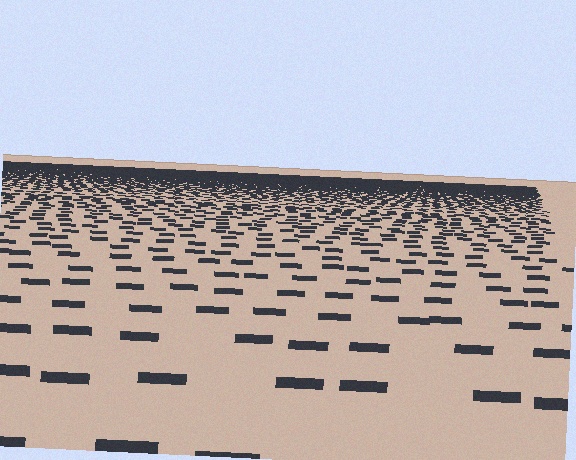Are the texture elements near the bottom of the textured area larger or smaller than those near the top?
Larger. Near the bottom, elements are closer to the viewer and appear at a bigger on-screen size.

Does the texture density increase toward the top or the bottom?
Density increases toward the top.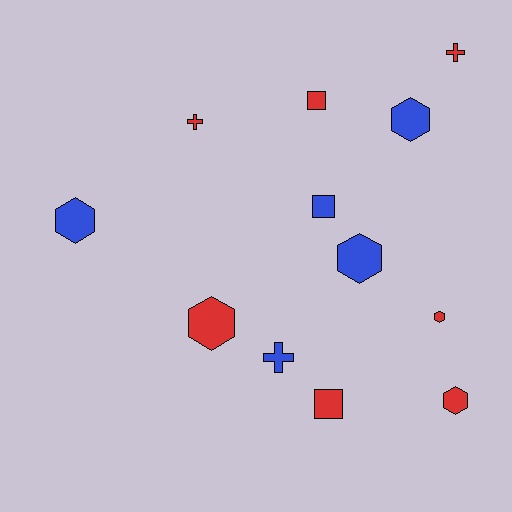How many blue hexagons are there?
There are 3 blue hexagons.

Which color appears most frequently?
Red, with 7 objects.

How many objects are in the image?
There are 12 objects.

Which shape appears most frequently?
Hexagon, with 6 objects.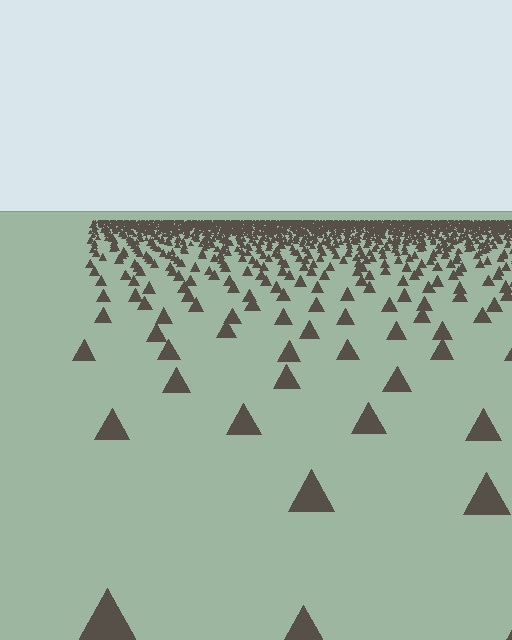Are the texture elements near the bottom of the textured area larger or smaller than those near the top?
Larger. Near the bottom, elements are closer to the viewer and appear at a bigger on-screen size.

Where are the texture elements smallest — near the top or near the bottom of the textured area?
Near the top.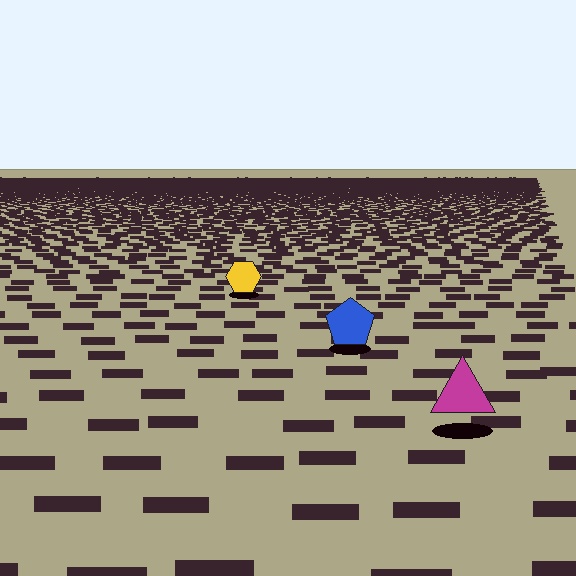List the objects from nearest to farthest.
From nearest to farthest: the magenta triangle, the blue pentagon, the yellow hexagon.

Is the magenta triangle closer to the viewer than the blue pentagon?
Yes. The magenta triangle is closer — you can tell from the texture gradient: the ground texture is coarser near it.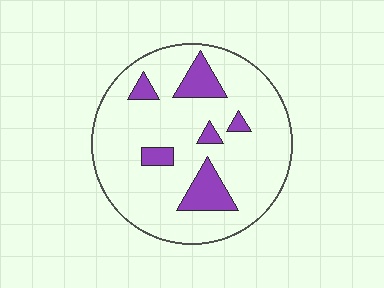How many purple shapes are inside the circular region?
6.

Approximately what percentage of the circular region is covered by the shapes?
Approximately 15%.